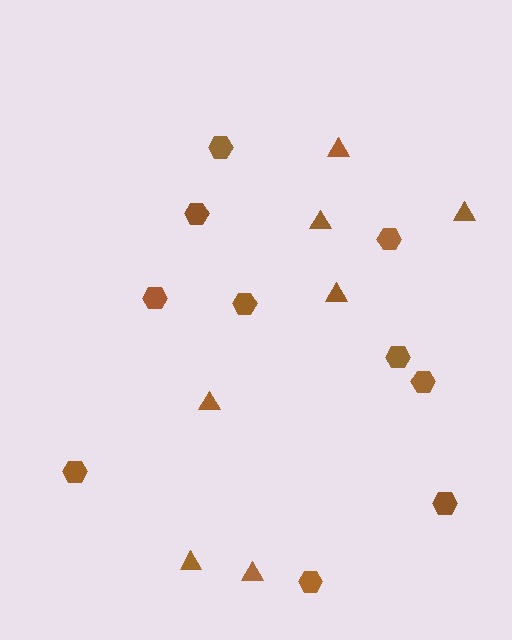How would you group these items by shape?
There are 2 groups: one group of hexagons (10) and one group of triangles (7).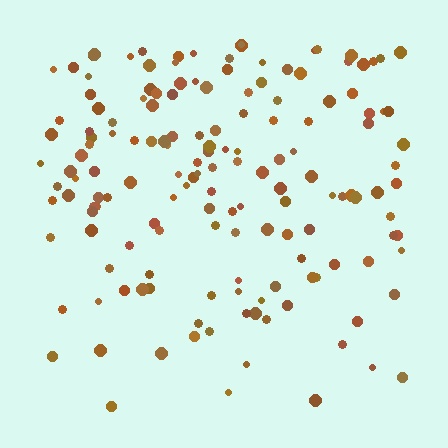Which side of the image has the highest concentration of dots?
The top.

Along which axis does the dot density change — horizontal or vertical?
Vertical.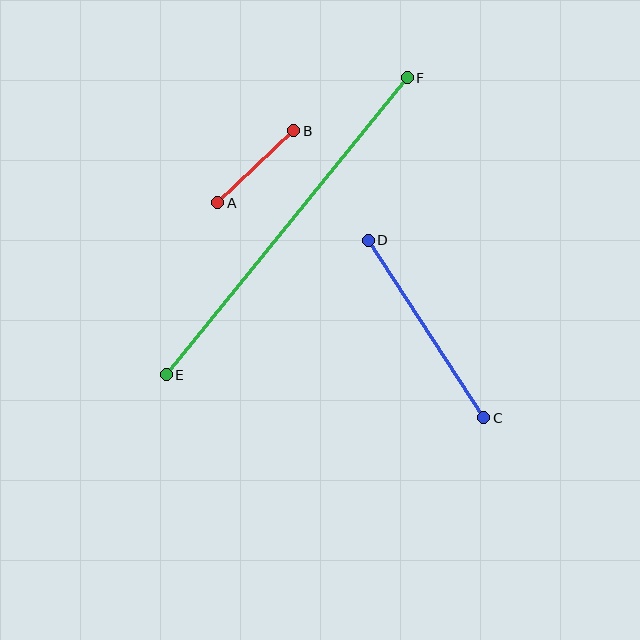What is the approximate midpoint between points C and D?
The midpoint is at approximately (426, 329) pixels.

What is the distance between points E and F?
The distance is approximately 382 pixels.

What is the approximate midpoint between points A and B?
The midpoint is at approximately (256, 167) pixels.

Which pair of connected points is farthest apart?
Points E and F are farthest apart.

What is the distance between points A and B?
The distance is approximately 105 pixels.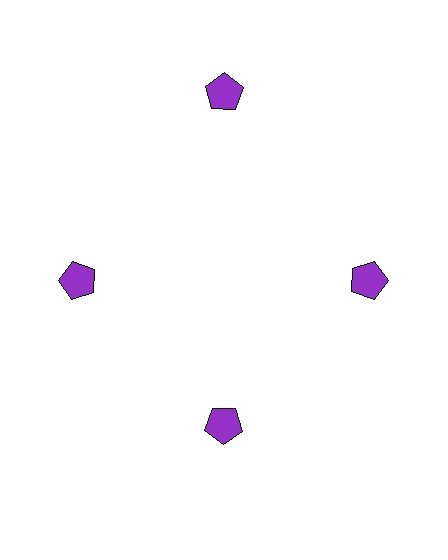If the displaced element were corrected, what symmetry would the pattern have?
It would have 4-fold rotational symmetry — the pattern would map onto itself every 90 degrees.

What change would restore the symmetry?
The symmetry would be restored by moving it inward, back onto the ring so that all 4 pentagons sit at equal angles and equal distance from the center.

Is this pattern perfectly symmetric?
No. The 4 purple pentagons are arranged in a ring, but one element near the 12 o'clock position is pushed outward from the center, breaking the 4-fold rotational symmetry.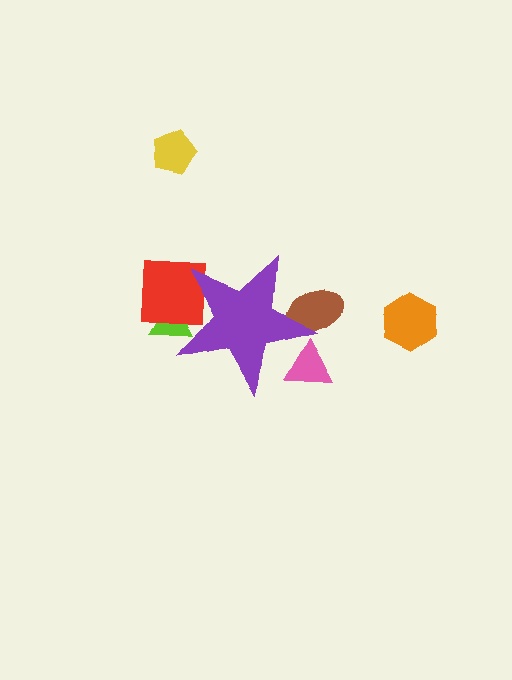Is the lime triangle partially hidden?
Yes, the lime triangle is partially hidden behind the purple star.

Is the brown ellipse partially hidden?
Yes, the brown ellipse is partially hidden behind the purple star.